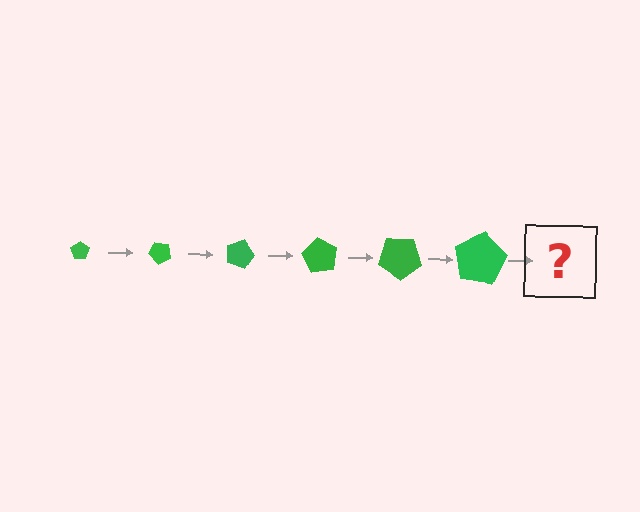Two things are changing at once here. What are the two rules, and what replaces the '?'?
The two rules are that the pentagon grows larger each step and it rotates 45 degrees each step. The '?' should be a pentagon, larger than the previous one and rotated 270 degrees from the start.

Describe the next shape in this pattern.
It should be a pentagon, larger than the previous one and rotated 270 degrees from the start.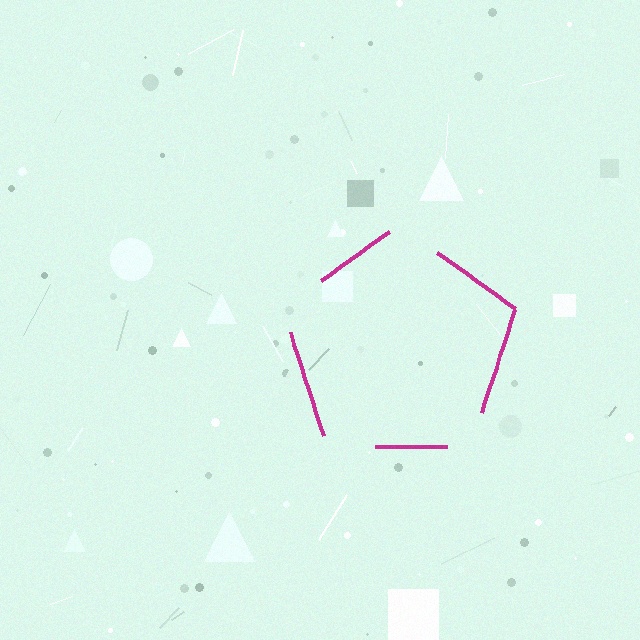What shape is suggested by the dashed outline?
The dashed outline suggests a pentagon.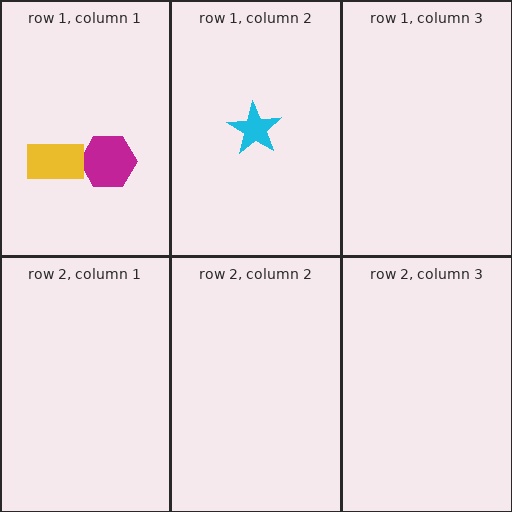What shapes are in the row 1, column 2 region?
The cyan star.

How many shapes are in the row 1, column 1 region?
2.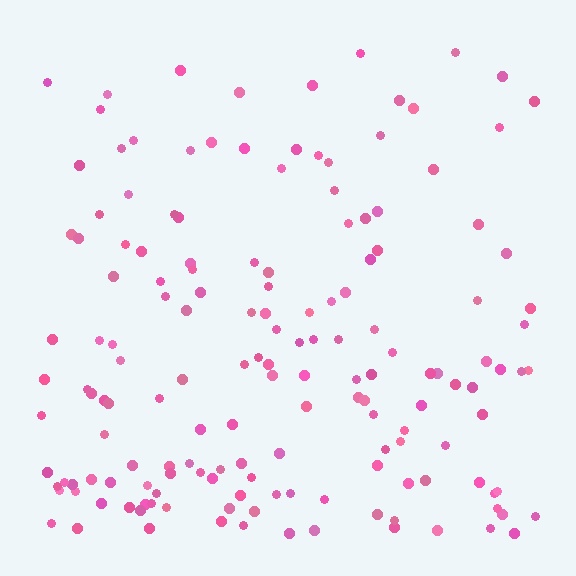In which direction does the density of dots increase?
From top to bottom, with the bottom side densest.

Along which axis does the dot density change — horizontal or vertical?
Vertical.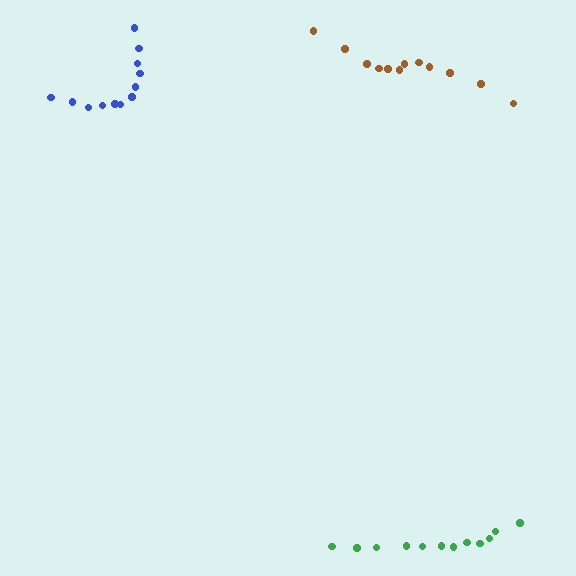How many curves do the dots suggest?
There are 3 distinct paths.